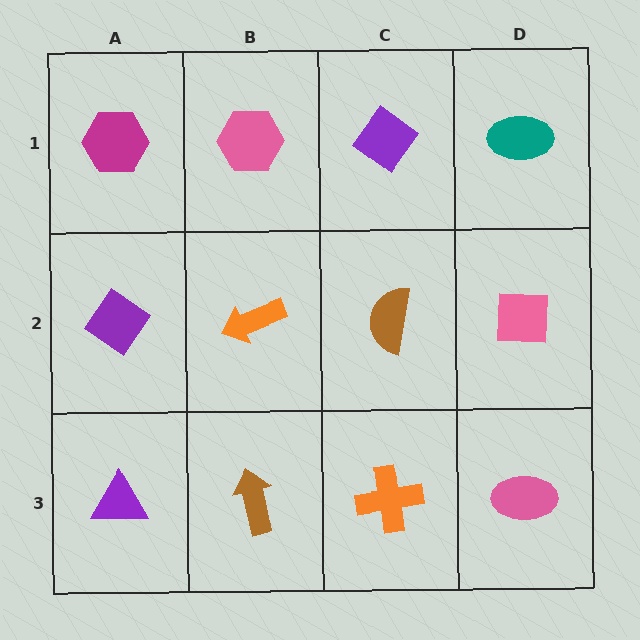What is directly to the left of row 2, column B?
A purple diamond.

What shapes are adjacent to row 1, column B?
An orange arrow (row 2, column B), a magenta hexagon (row 1, column A), a purple diamond (row 1, column C).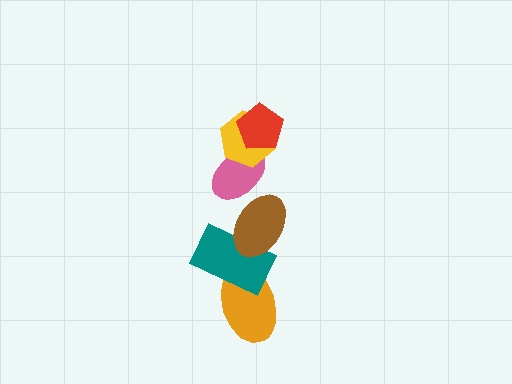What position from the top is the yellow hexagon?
The yellow hexagon is 2nd from the top.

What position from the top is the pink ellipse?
The pink ellipse is 3rd from the top.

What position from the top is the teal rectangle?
The teal rectangle is 5th from the top.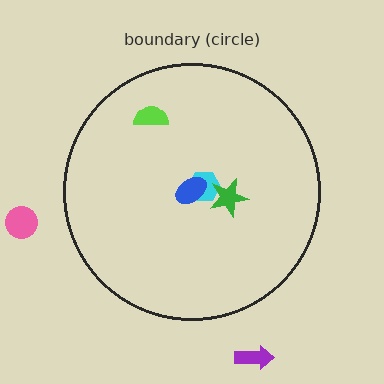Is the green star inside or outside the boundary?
Inside.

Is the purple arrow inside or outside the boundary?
Outside.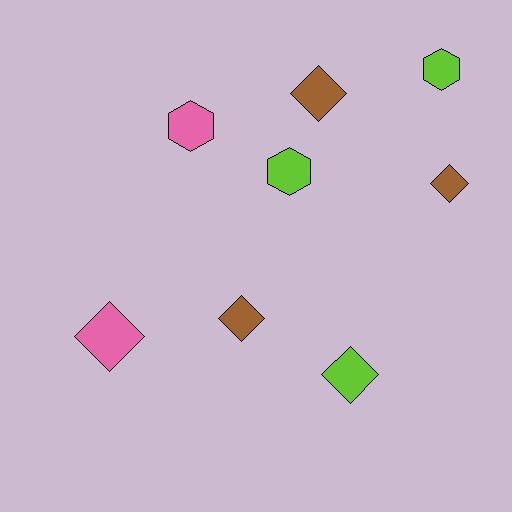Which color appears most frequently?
Brown, with 3 objects.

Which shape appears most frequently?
Diamond, with 5 objects.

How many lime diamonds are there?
There is 1 lime diamond.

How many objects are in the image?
There are 8 objects.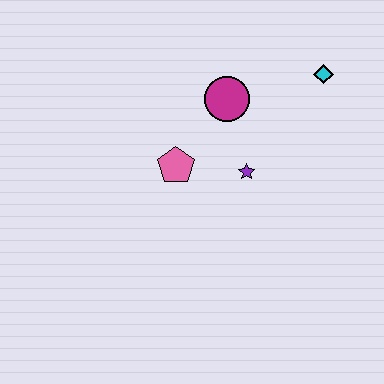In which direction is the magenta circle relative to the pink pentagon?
The magenta circle is above the pink pentagon.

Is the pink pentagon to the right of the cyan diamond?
No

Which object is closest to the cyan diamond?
The magenta circle is closest to the cyan diamond.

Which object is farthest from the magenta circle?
The cyan diamond is farthest from the magenta circle.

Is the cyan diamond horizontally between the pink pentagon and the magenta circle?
No